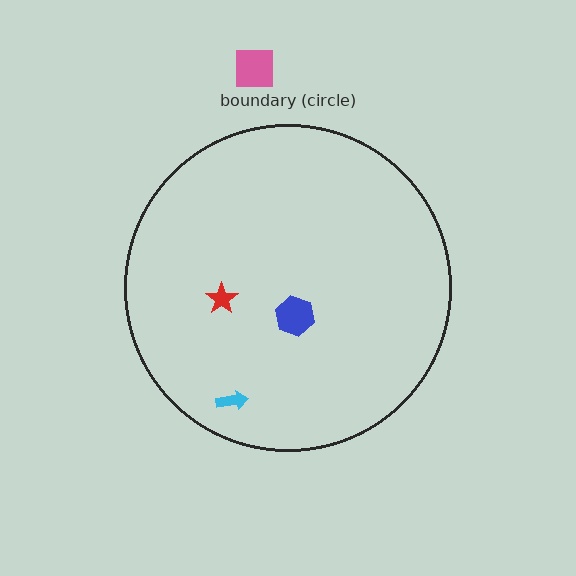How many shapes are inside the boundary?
3 inside, 1 outside.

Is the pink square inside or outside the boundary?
Outside.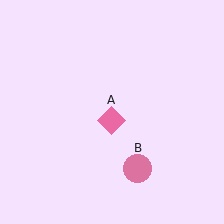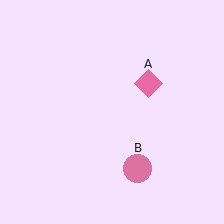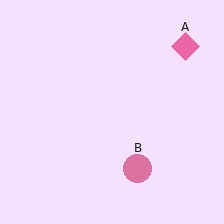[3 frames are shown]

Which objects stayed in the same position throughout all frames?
Pink circle (object B) remained stationary.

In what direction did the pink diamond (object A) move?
The pink diamond (object A) moved up and to the right.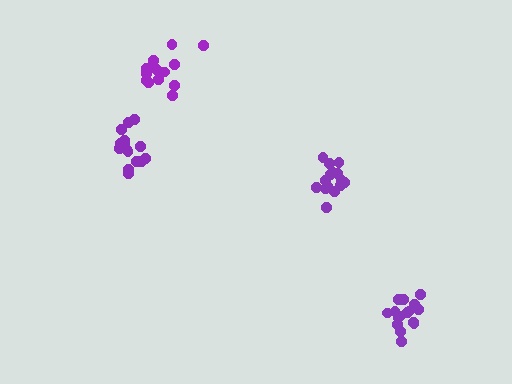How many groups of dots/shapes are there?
There are 4 groups.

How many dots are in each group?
Group 1: 15 dots, Group 2: 15 dots, Group 3: 15 dots, Group 4: 16 dots (61 total).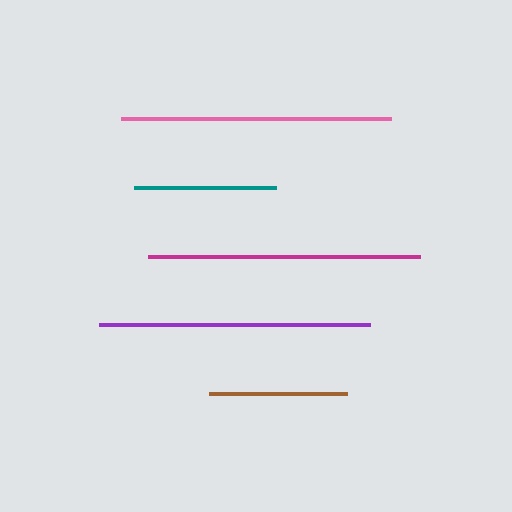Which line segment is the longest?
The magenta line is the longest at approximately 272 pixels.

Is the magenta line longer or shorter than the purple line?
The magenta line is longer than the purple line.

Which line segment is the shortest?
The brown line is the shortest at approximately 139 pixels.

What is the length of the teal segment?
The teal segment is approximately 141 pixels long.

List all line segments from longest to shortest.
From longest to shortest: magenta, purple, pink, teal, brown.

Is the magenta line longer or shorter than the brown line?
The magenta line is longer than the brown line.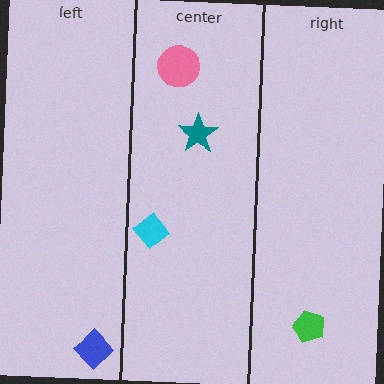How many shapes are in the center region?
3.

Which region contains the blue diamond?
The left region.